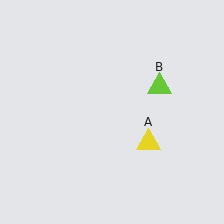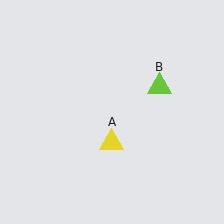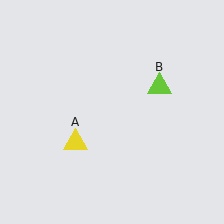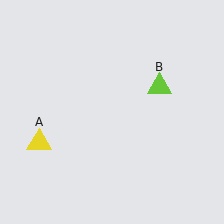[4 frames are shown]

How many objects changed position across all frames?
1 object changed position: yellow triangle (object A).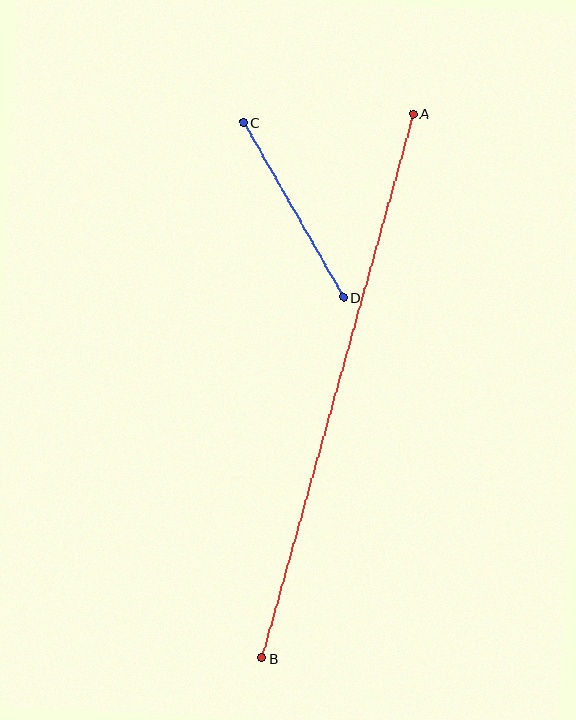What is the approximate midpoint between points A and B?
The midpoint is at approximately (337, 386) pixels.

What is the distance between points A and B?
The distance is approximately 564 pixels.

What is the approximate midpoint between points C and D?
The midpoint is at approximately (293, 210) pixels.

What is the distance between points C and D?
The distance is approximately 202 pixels.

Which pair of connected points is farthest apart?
Points A and B are farthest apart.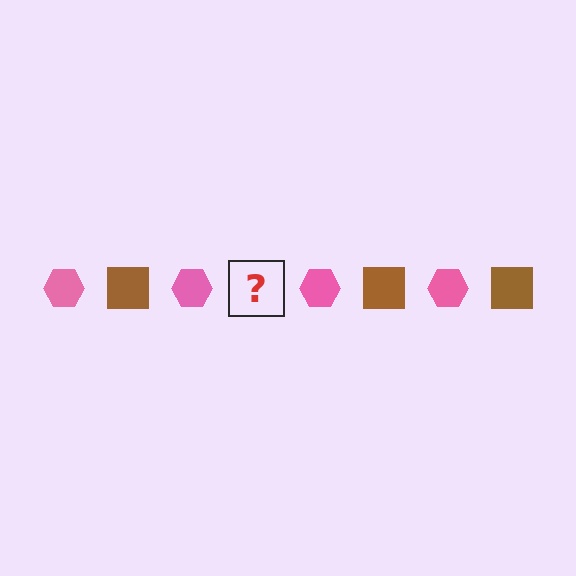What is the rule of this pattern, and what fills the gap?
The rule is that the pattern alternates between pink hexagon and brown square. The gap should be filled with a brown square.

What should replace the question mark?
The question mark should be replaced with a brown square.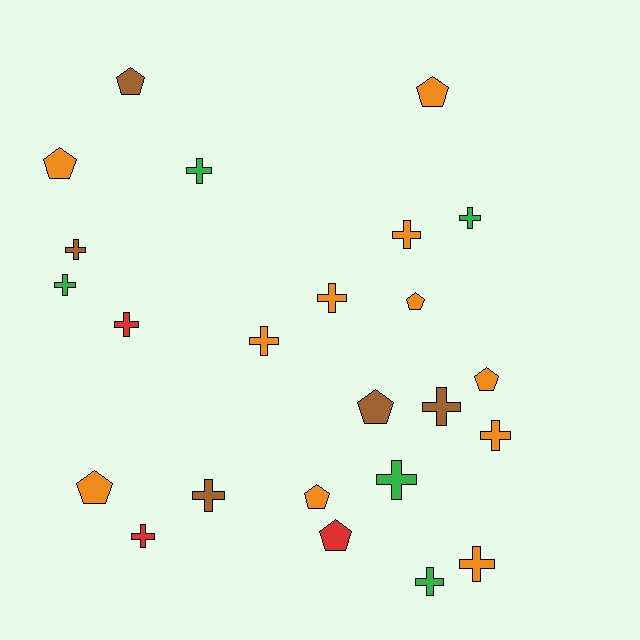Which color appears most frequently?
Orange, with 11 objects.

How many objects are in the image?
There are 24 objects.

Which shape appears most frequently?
Cross, with 15 objects.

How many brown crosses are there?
There are 3 brown crosses.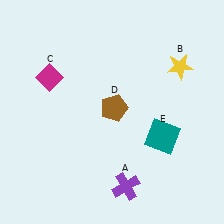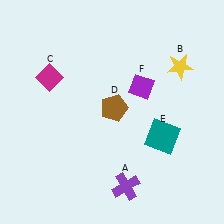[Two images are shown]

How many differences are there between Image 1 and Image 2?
There is 1 difference between the two images.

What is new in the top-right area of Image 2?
A purple diamond (F) was added in the top-right area of Image 2.